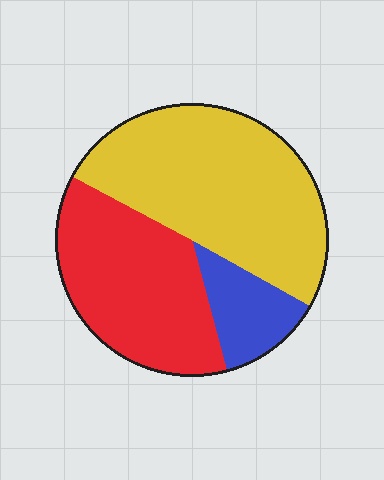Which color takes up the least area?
Blue, at roughly 15%.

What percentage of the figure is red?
Red takes up about three eighths (3/8) of the figure.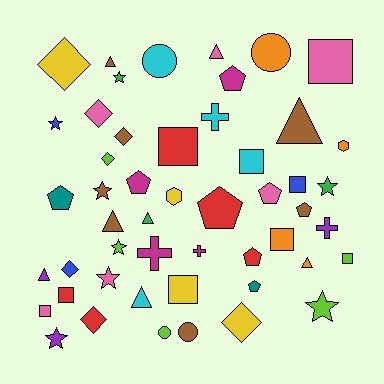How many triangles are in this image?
There are 8 triangles.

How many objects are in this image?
There are 50 objects.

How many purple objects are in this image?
There are 3 purple objects.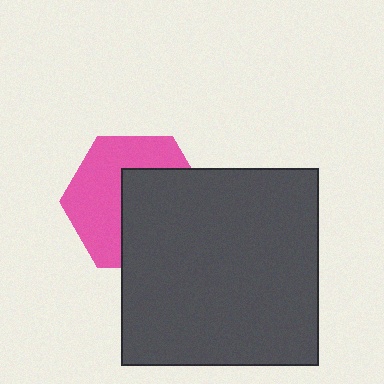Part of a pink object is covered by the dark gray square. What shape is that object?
It is a hexagon.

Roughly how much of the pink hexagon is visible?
About half of it is visible (roughly 51%).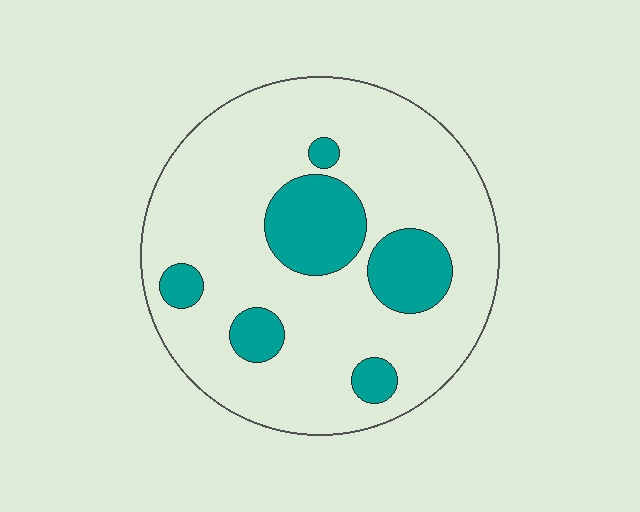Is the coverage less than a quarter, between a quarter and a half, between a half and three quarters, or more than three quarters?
Less than a quarter.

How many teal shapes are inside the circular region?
6.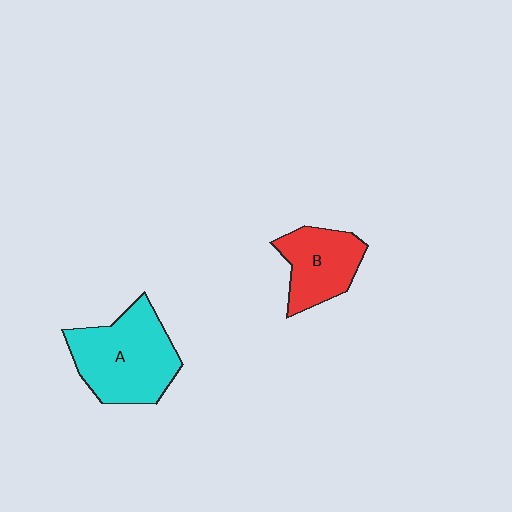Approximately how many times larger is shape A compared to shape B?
Approximately 1.5 times.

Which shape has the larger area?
Shape A (cyan).